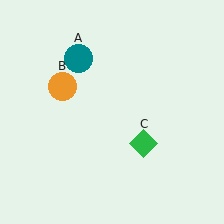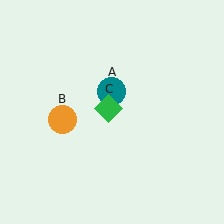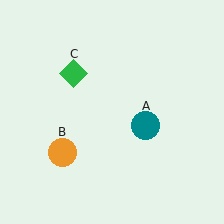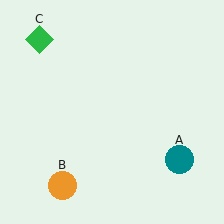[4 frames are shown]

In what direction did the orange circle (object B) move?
The orange circle (object B) moved down.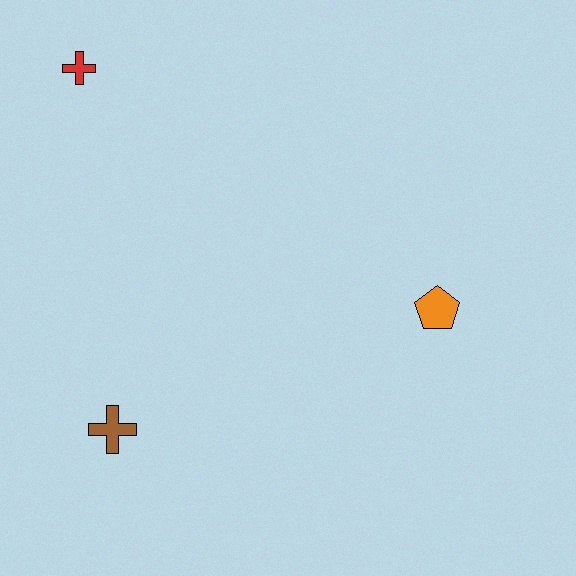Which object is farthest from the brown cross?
The red cross is farthest from the brown cross.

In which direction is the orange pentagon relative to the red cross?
The orange pentagon is to the right of the red cross.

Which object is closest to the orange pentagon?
The brown cross is closest to the orange pentagon.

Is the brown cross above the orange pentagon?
No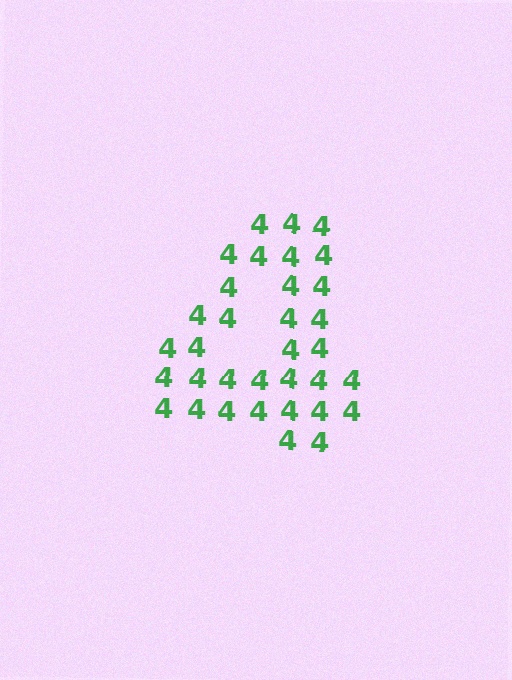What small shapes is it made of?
It is made of small digit 4's.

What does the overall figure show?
The overall figure shows the digit 4.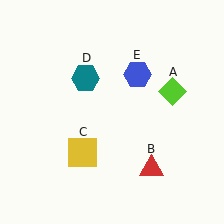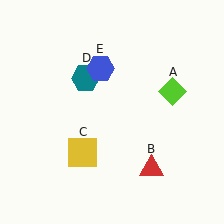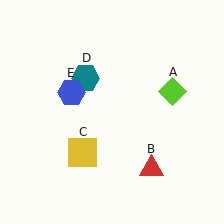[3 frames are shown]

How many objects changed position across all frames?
1 object changed position: blue hexagon (object E).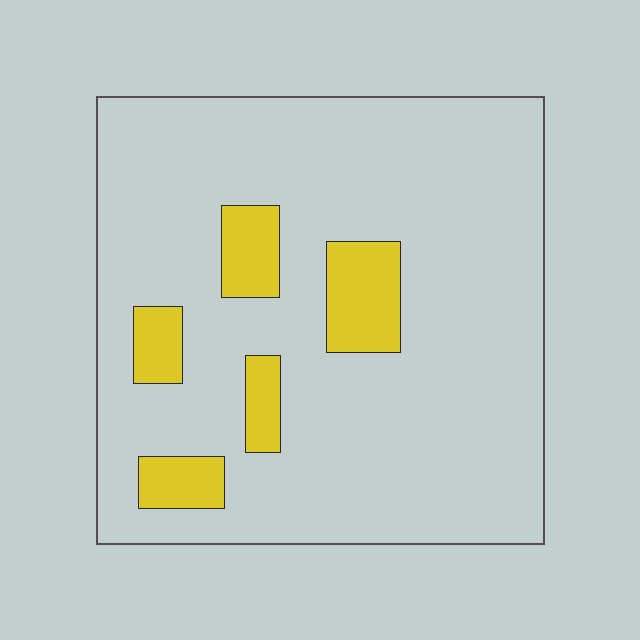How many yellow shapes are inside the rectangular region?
5.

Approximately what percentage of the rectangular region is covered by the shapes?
Approximately 15%.